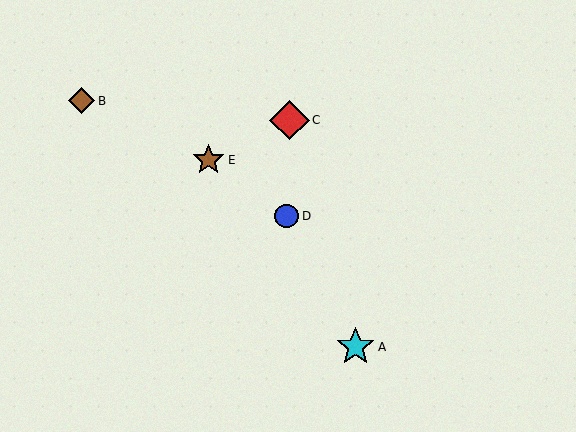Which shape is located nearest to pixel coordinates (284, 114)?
The red diamond (labeled C) at (290, 120) is nearest to that location.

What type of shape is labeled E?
Shape E is a brown star.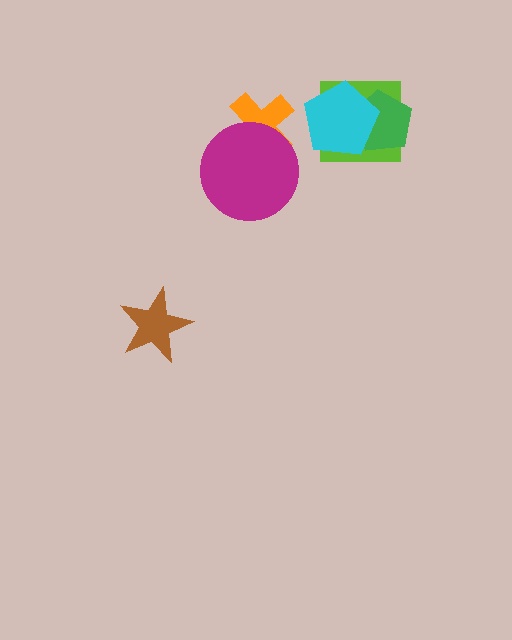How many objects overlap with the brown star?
0 objects overlap with the brown star.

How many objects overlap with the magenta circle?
1 object overlaps with the magenta circle.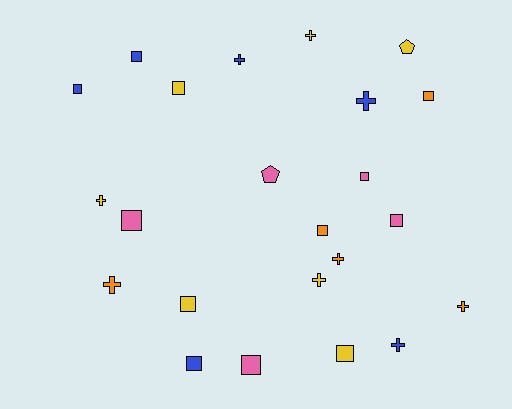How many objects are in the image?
There are 23 objects.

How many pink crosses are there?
There are no pink crosses.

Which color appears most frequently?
Yellow, with 7 objects.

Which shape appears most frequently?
Square, with 12 objects.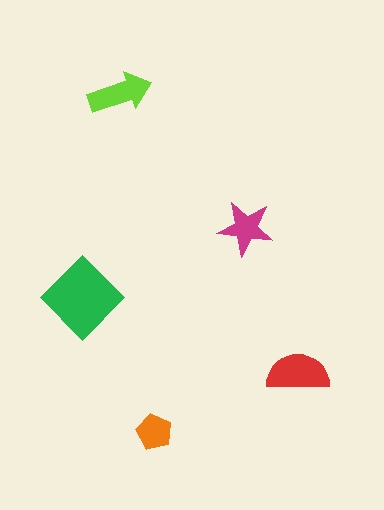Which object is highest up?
The lime arrow is topmost.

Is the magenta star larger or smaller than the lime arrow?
Smaller.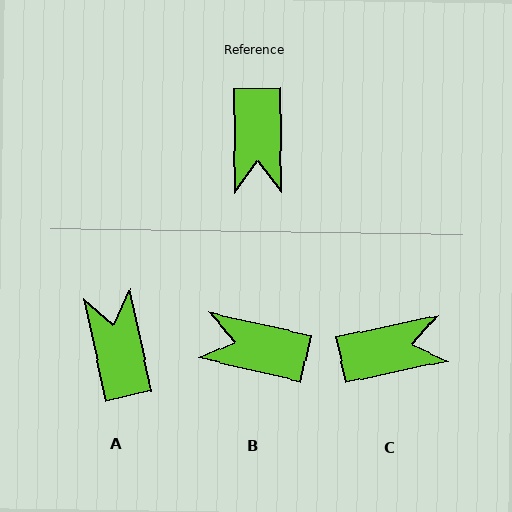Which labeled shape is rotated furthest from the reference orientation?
A, about 168 degrees away.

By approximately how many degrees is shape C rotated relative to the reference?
Approximately 102 degrees counter-clockwise.